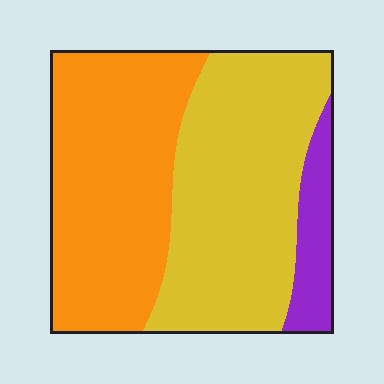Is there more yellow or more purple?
Yellow.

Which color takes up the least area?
Purple, at roughly 10%.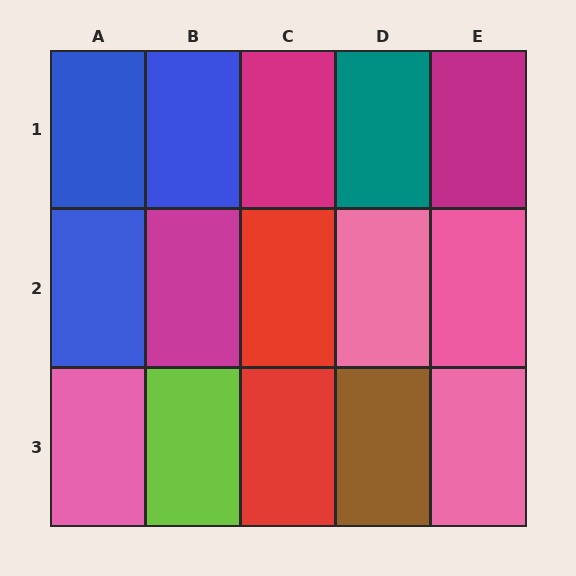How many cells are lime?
1 cell is lime.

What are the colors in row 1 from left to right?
Blue, blue, magenta, teal, magenta.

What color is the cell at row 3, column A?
Pink.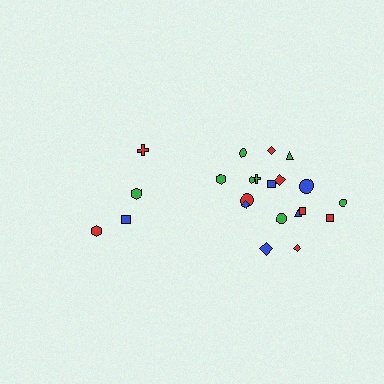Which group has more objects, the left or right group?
The right group.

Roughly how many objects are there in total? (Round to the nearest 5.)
Roughly 20 objects in total.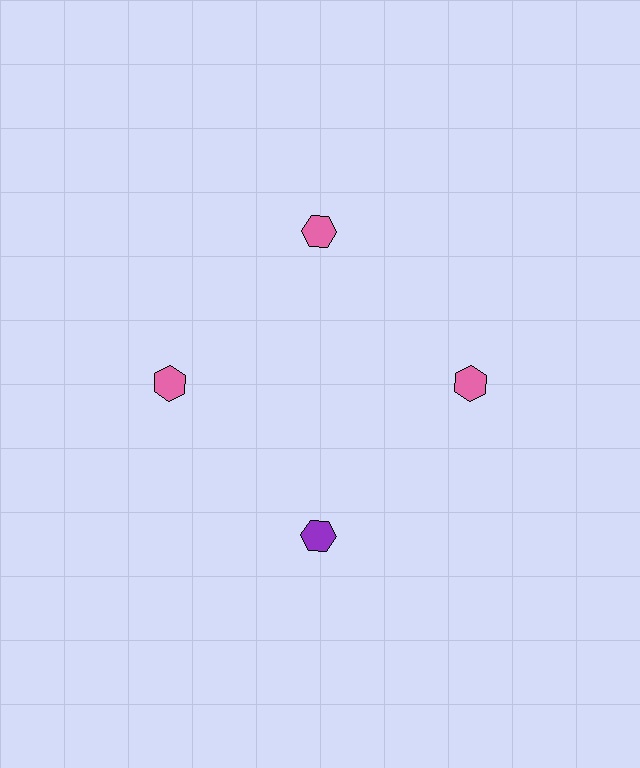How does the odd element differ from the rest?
It has a different color: purple instead of pink.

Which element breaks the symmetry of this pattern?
The purple hexagon at roughly the 6 o'clock position breaks the symmetry. All other shapes are pink hexagons.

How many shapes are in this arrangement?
There are 4 shapes arranged in a ring pattern.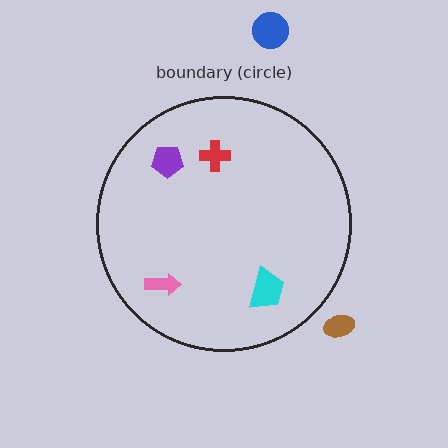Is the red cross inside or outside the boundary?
Inside.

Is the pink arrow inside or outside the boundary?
Inside.